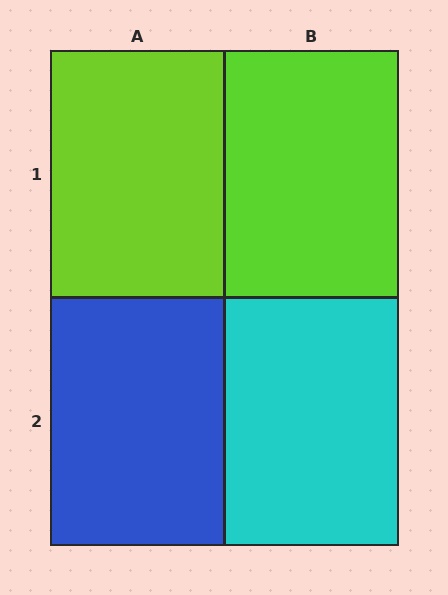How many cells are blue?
1 cell is blue.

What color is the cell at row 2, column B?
Cyan.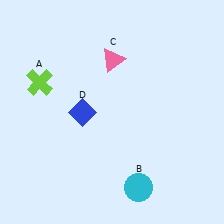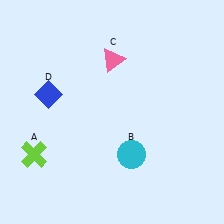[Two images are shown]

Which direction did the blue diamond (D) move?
The blue diamond (D) moved left.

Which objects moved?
The objects that moved are: the lime cross (A), the cyan circle (B), the blue diamond (D).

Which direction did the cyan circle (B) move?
The cyan circle (B) moved up.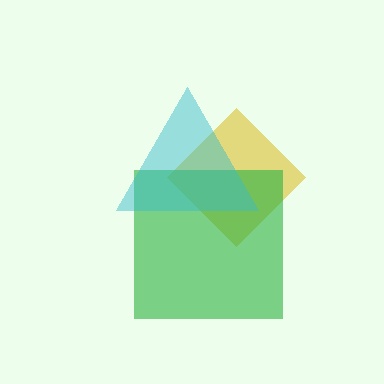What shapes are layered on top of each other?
The layered shapes are: a yellow diamond, a green square, a cyan triangle.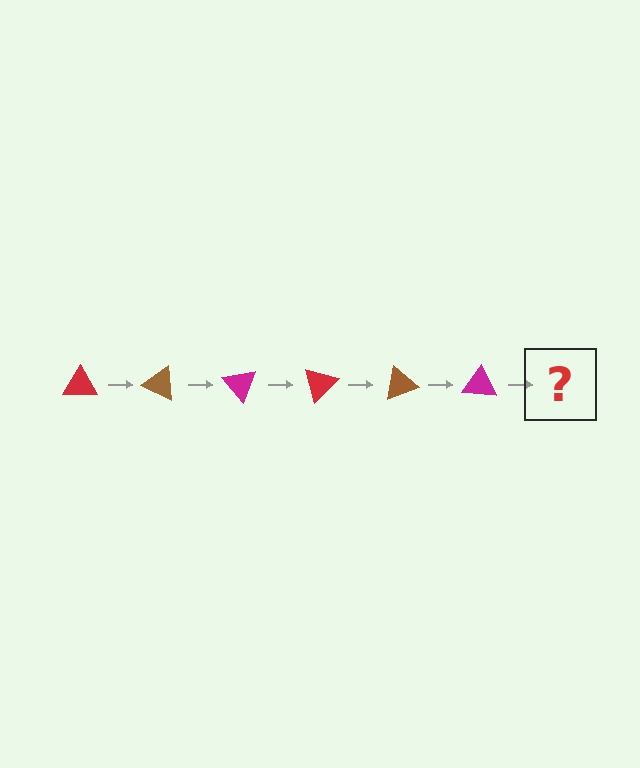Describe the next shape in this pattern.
It should be a red triangle, rotated 150 degrees from the start.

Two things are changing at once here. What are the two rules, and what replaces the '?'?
The two rules are that it rotates 25 degrees each step and the color cycles through red, brown, and magenta. The '?' should be a red triangle, rotated 150 degrees from the start.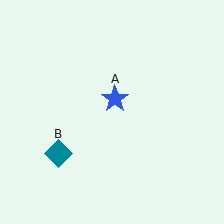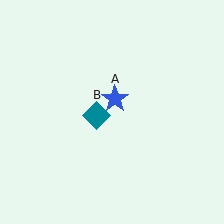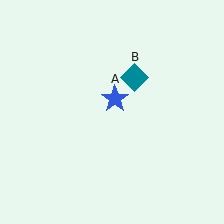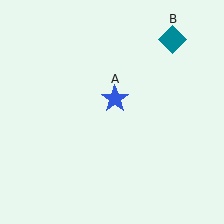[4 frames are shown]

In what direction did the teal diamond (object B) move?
The teal diamond (object B) moved up and to the right.